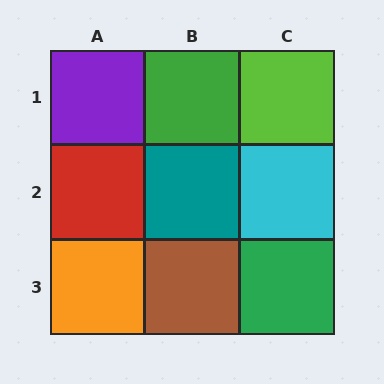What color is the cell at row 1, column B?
Green.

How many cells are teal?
1 cell is teal.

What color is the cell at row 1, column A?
Purple.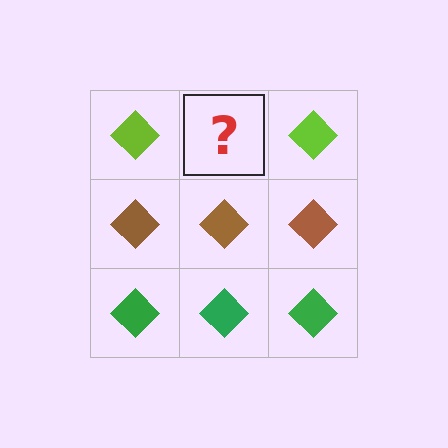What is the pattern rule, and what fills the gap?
The rule is that each row has a consistent color. The gap should be filled with a lime diamond.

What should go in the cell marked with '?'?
The missing cell should contain a lime diamond.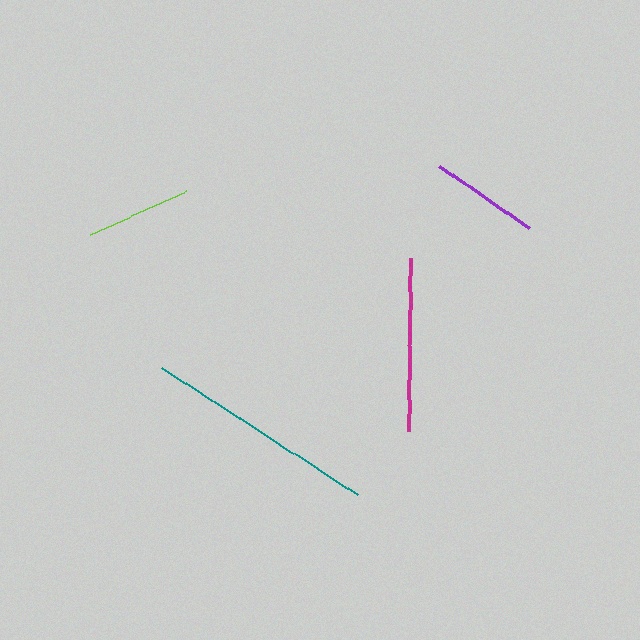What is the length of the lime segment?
The lime segment is approximately 105 pixels long.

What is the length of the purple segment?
The purple segment is approximately 110 pixels long.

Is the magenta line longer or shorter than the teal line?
The teal line is longer than the magenta line.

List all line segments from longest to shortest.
From longest to shortest: teal, magenta, purple, lime.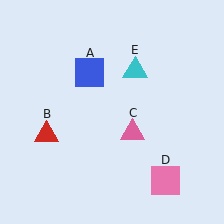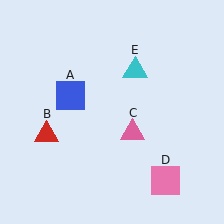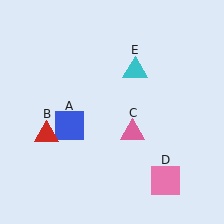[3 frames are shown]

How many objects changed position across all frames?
1 object changed position: blue square (object A).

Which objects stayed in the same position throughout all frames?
Red triangle (object B) and pink triangle (object C) and pink square (object D) and cyan triangle (object E) remained stationary.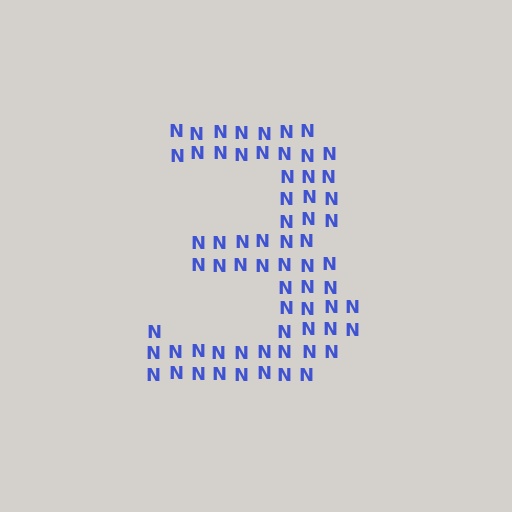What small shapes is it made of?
It is made of small letter N's.